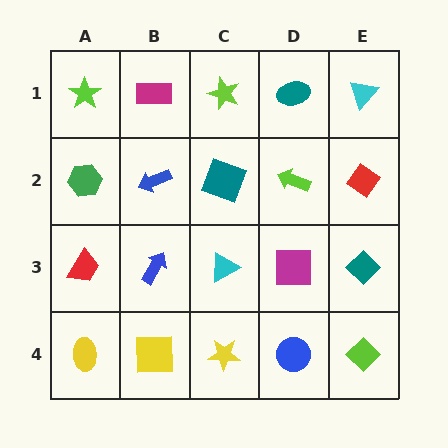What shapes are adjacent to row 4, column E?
A teal diamond (row 3, column E), a blue circle (row 4, column D).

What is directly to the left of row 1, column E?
A teal ellipse.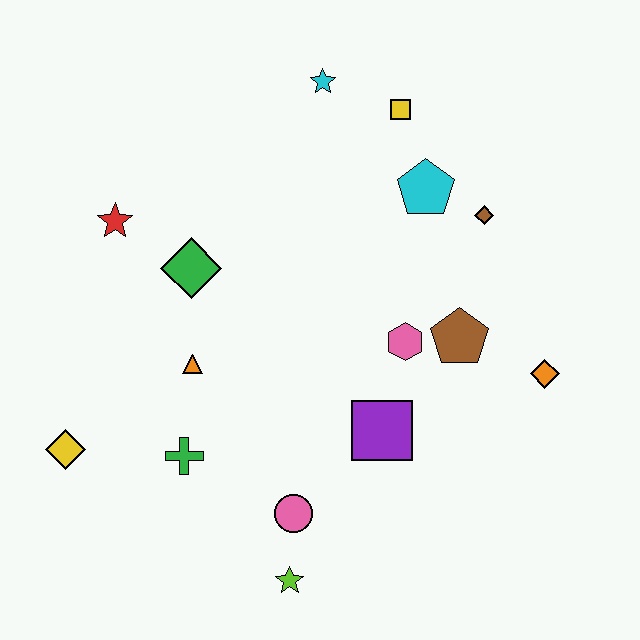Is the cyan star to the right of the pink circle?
Yes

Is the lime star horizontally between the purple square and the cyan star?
No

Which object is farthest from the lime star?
The cyan star is farthest from the lime star.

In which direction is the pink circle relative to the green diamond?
The pink circle is below the green diamond.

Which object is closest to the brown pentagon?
The pink hexagon is closest to the brown pentagon.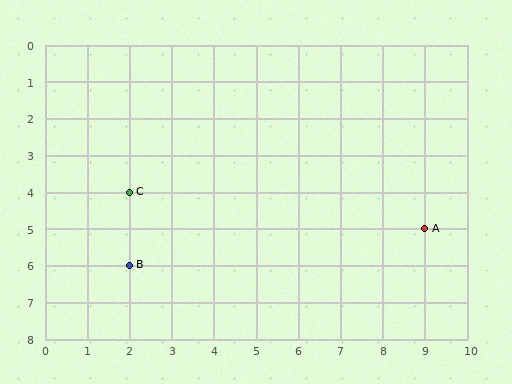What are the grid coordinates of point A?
Point A is at grid coordinates (9, 5).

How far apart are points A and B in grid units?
Points A and B are 7 columns and 1 row apart (about 7.1 grid units diagonally).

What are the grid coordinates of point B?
Point B is at grid coordinates (2, 6).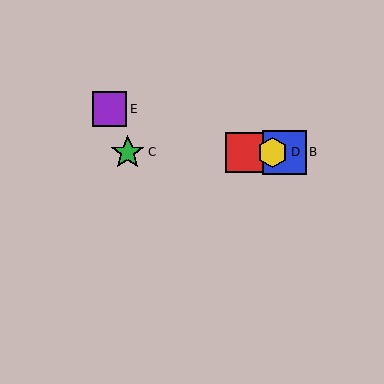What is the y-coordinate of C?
Object C is at y≈152.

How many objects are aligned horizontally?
4 objects (A, B, C, D) are aligned horizontally.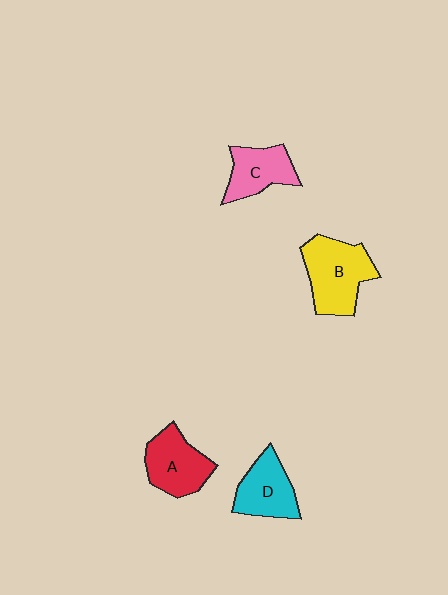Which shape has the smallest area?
Shape C (pink).